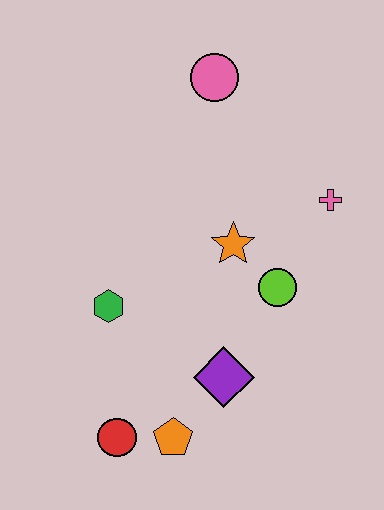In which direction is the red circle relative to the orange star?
The red circle is below the orange star.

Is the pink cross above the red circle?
Yes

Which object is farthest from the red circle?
The pink circle is farthest from the red circle.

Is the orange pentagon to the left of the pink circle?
Yes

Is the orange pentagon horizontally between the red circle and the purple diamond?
Yes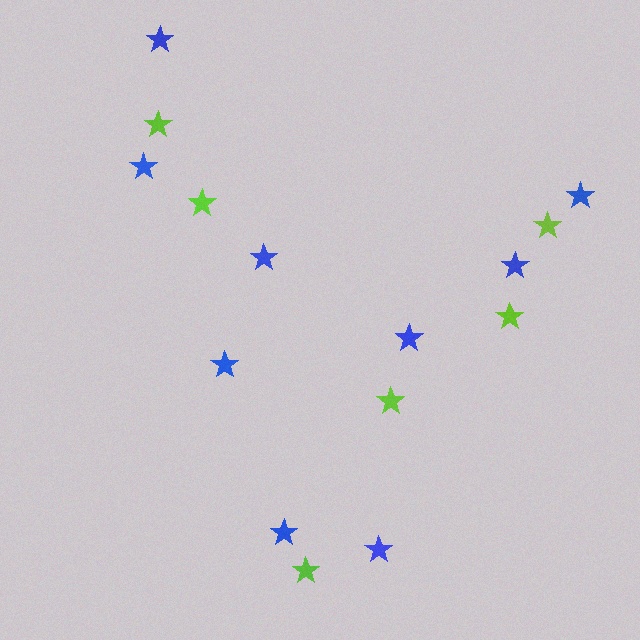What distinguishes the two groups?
There are 2 groups: one group of blue stars (9) and one group of lime stars (6).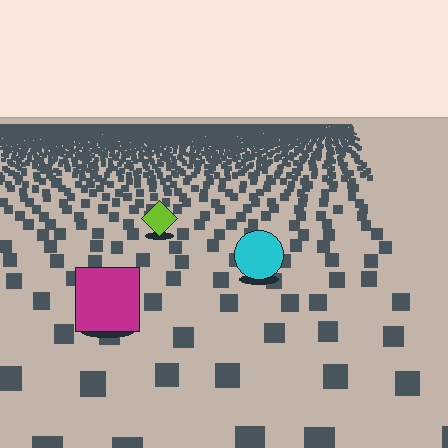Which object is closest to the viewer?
The magenta square is closest. The texture marks near it are larger and more spread out.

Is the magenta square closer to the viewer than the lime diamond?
Yes. The magenta square is closer — you can tell from the texture gradient: the ground texture is coarser near it.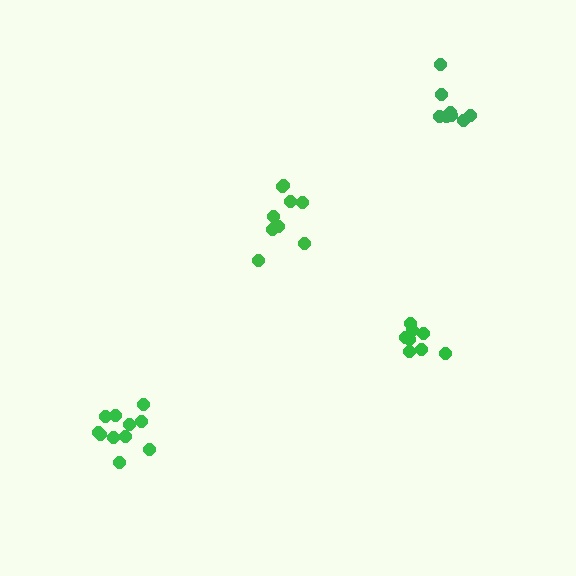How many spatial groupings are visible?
There are 4 spatial groupings.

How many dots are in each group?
Group 1: 9 dots, Group 2: 11 dots, Group 3: 8 dots, Group 4: 8 dots (36 total).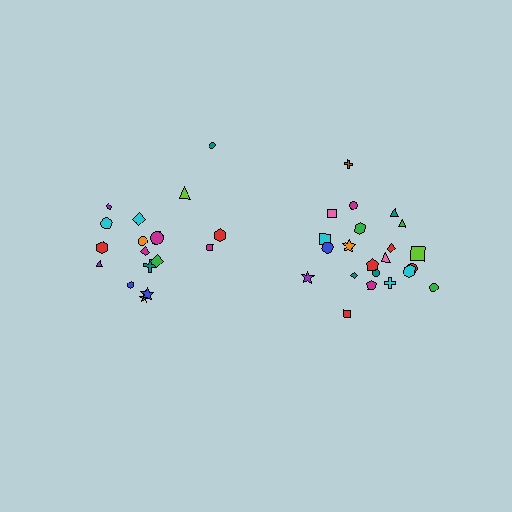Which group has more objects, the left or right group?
The right group.